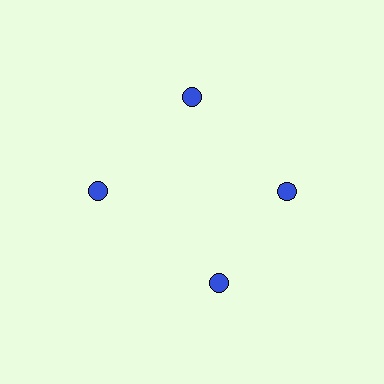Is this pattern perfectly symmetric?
No. The 4 blue circles are arranged in a ring, but one element near the 6 o'clock position is rotated out of alignment along the ring, breaking the 4-fold rotational symmetry.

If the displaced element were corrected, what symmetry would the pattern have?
It would have 4-fold rotational symmetry — the pattern would map onto itself every 90 degrees.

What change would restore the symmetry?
The symmetry would be restored by rotating it back into even spacing with its neighbors so that all 4 circles sit at equal angles and equal distance from the center.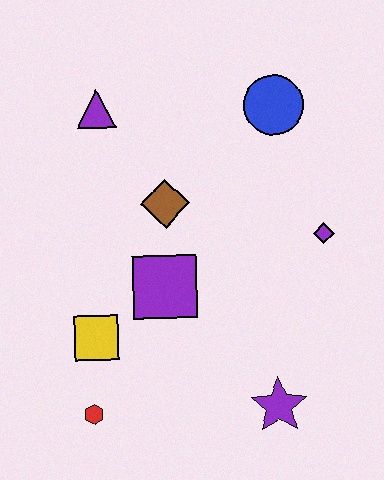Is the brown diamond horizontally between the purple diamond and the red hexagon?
Yes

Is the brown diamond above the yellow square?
Yes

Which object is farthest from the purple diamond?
The red hexagon is farthest from the purple diamond.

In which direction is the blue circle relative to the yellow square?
The blue circle is above the yellow square.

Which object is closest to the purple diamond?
The blue circle is closest to the purple diamond.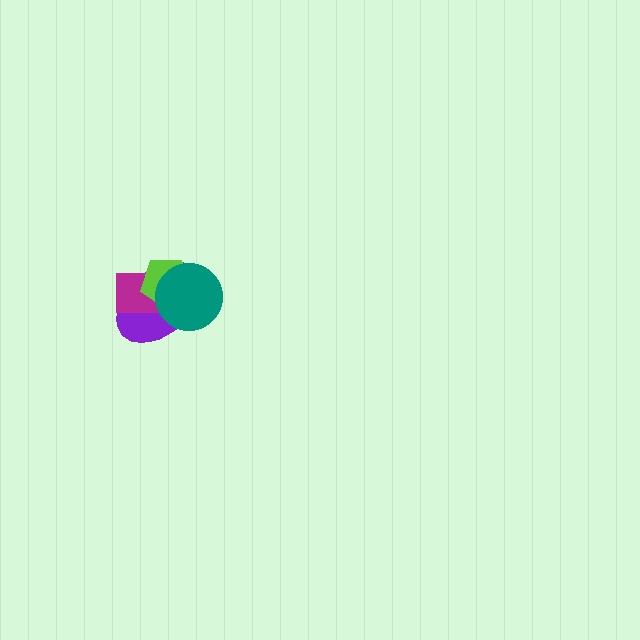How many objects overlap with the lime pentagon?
3 objects overlap with the lime pentagon.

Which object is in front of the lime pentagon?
The teal circle is in front of the lime pentagon.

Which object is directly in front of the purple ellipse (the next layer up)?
The magenta rectangle is directly in front of the purple ellipse.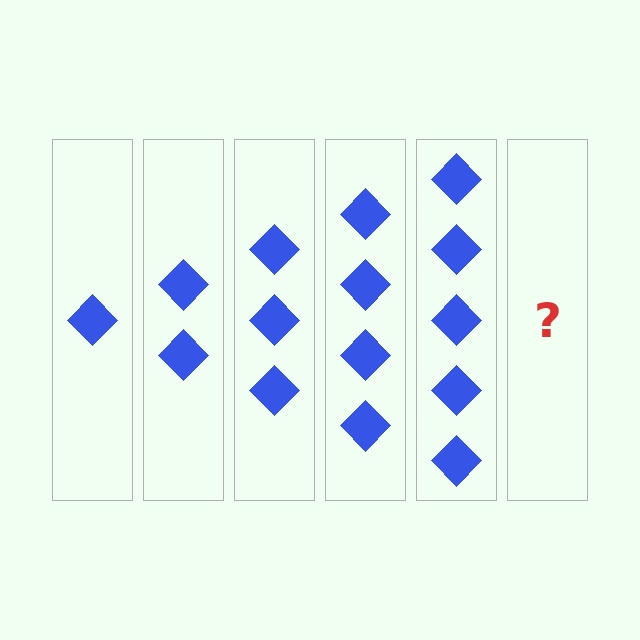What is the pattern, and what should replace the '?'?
The pattern is that each step adds one more diamond. The '?' should be 6 diamonds.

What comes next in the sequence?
The next element should be 6 diamonds.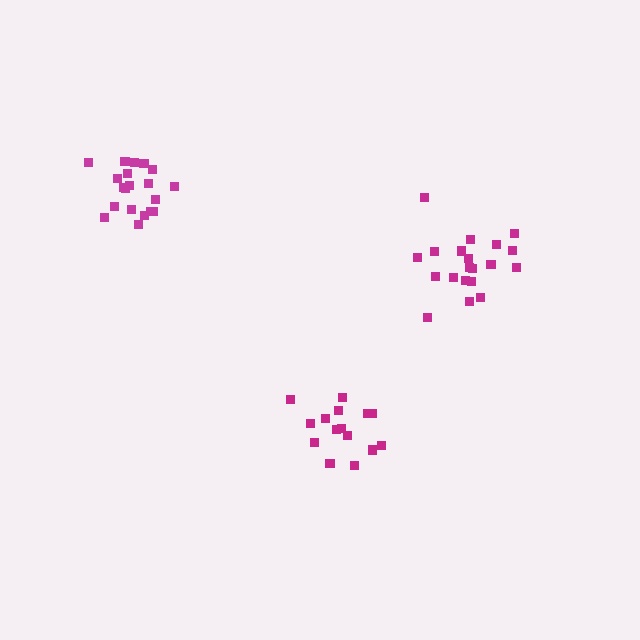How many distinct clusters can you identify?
There are 3 distinct clusters.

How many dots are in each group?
Group 1: 20 dots, Group 2: 15 dots, Group 3: 20 dots (55 total).